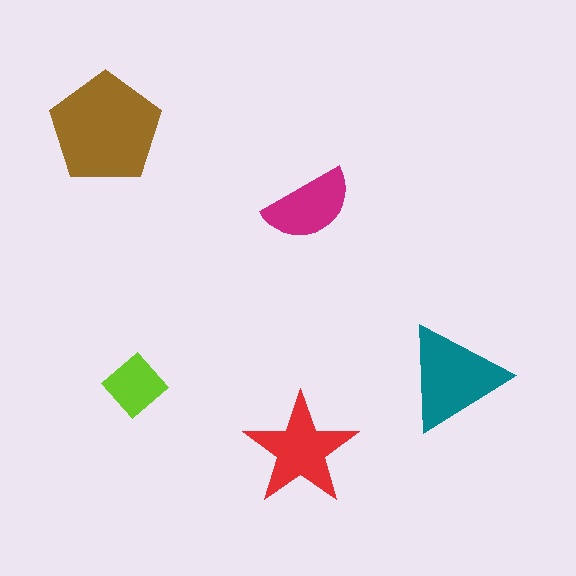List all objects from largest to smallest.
The brown pentagon, the teal triangle, the red star, the magenta semicircle, the lime diamond.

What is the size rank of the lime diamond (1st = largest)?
5th.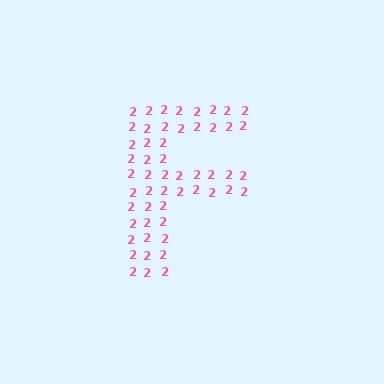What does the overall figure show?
The overall figure shows the letter F.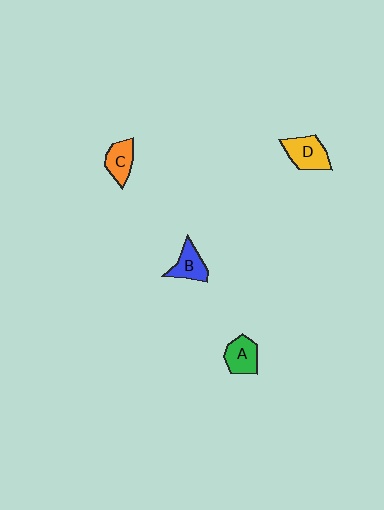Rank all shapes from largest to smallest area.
From largest to smallest: D (yellow), A (green), B (blue), C (orange).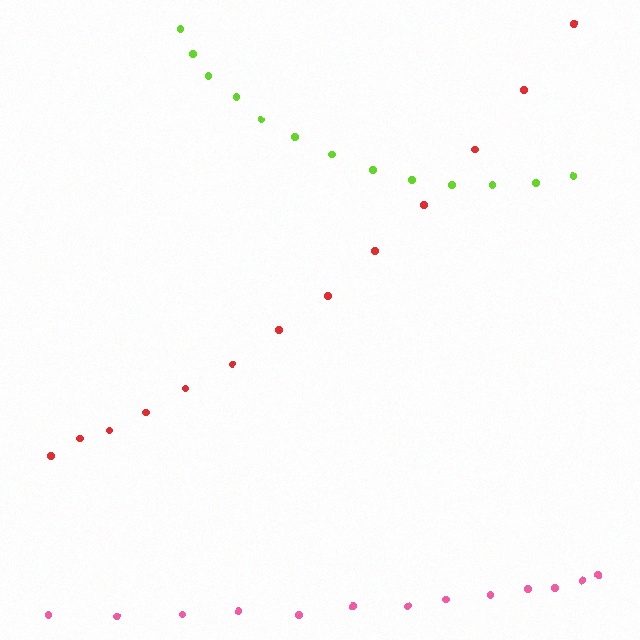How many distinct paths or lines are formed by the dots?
There are 3 distinct paths.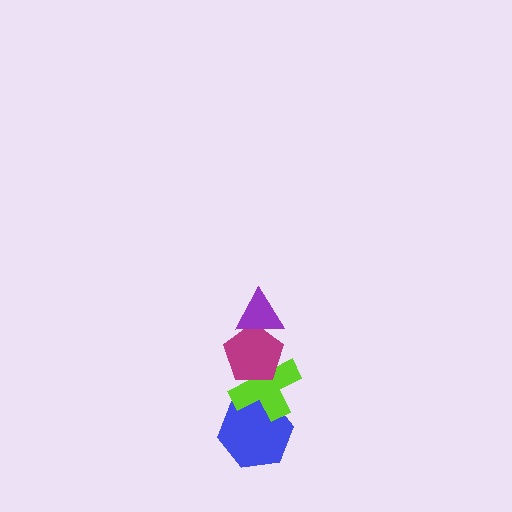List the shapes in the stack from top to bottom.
From top to bottom: the purple triangle, the magenta pentagon, the lime cross, the blue hexagon.